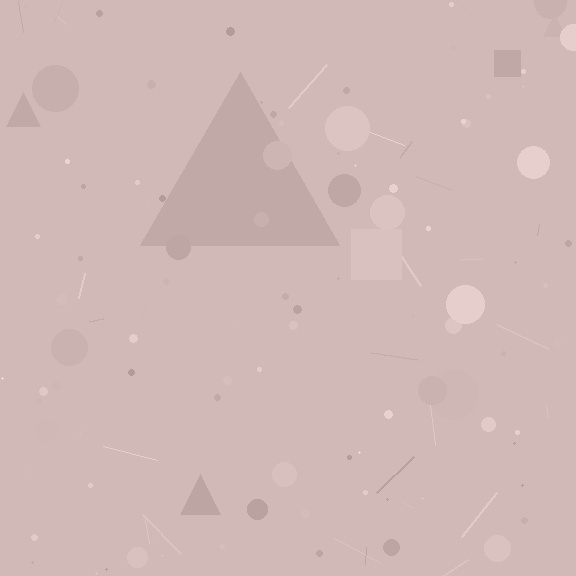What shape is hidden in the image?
A triangle is hidden in the image.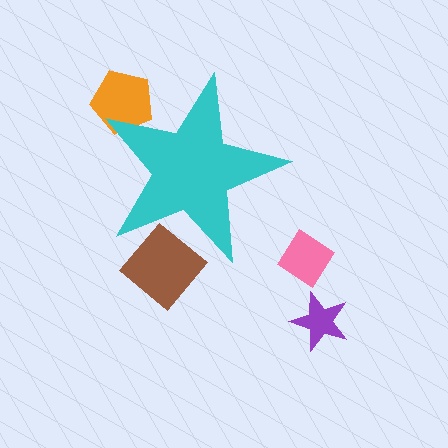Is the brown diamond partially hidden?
Yes, the brown diamond is partially hidden behind the cyan star.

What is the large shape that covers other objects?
A cyan star.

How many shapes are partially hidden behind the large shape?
2 shapes are partially hidden.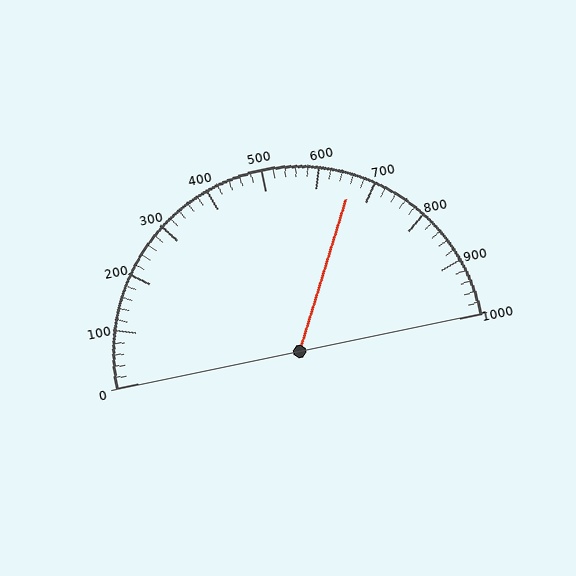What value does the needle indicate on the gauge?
The needle indicates approximately 660.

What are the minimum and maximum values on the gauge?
The gauge ranges from 0 to 1000.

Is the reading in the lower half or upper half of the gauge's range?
The reading is in the upper half of the range (0 to 1000).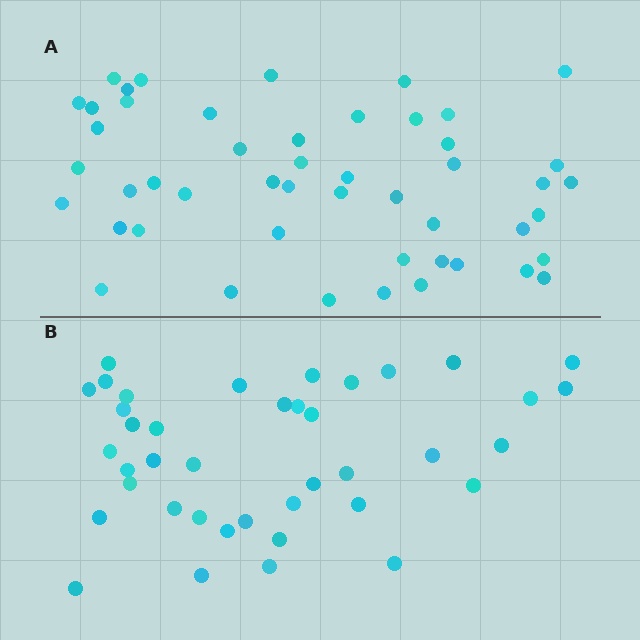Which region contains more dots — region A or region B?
Region A (the top region) has more dots.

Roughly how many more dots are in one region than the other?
Region A has roughly 8 or so more dots than region B.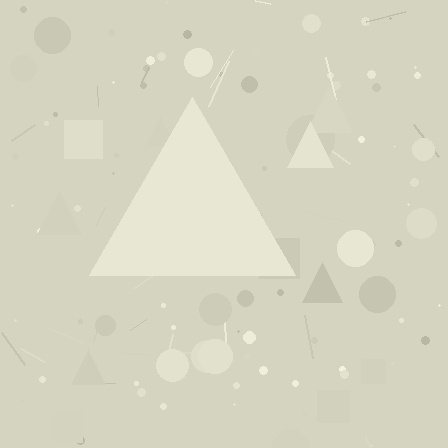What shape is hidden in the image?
A triangle is hidden in the image.